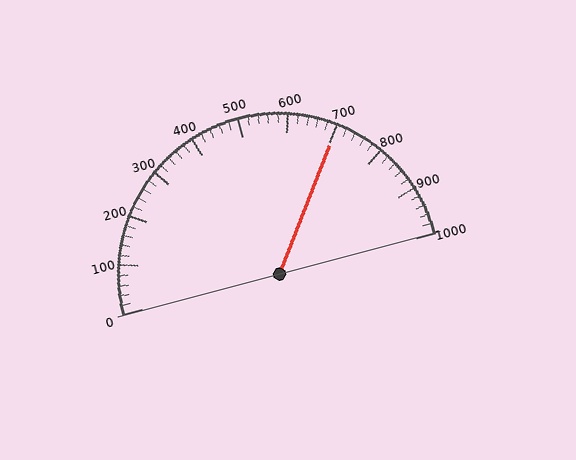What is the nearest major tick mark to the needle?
The nearest major tick mark is 700.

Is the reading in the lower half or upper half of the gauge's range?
The reading is in the upper half of the range (0 to 1000).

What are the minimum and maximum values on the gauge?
The gauge ranges from 0 to 1000.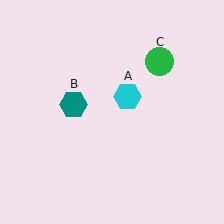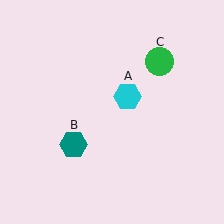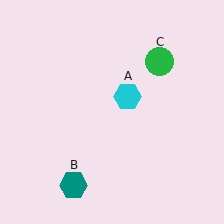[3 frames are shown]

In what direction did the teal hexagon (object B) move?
The teal hexagon (object B) moved down.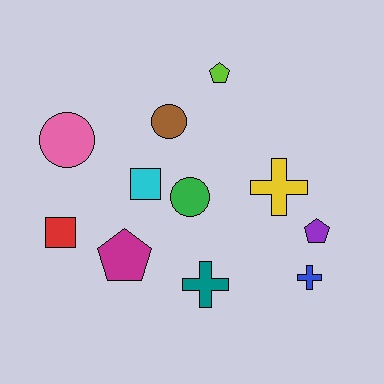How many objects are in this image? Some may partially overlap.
There are 11 objects.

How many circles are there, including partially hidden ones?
There are 3 circles.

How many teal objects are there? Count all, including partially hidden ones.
There is 1 teal object.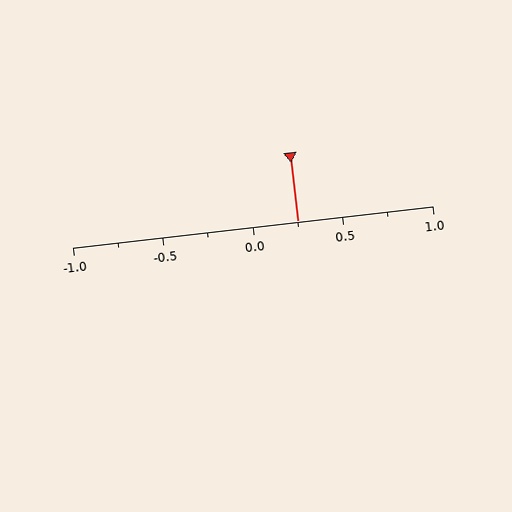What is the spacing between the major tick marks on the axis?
The major ticks are spaced 0.5 apart.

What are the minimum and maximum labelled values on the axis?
The axis runs from -1.0 to 1.0.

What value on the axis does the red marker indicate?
The marker indicates approximately 0.25.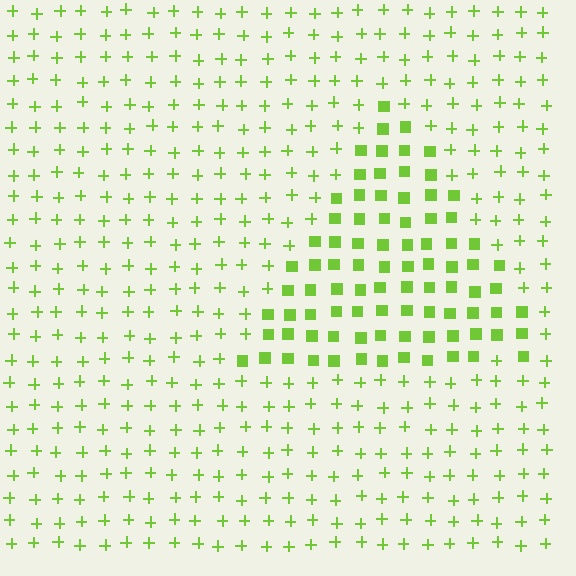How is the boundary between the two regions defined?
The boundary is defined by a change in element shape: squares inside vs. plus signs outside. All elements share the same color and spacing.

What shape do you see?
I see a triangle.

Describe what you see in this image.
The image is filled with small lime elements arranged in a uniform grid. A triangle-shaped region contains squares, while the surrounding area contains plus signs. The boundary is defined purely by the change in element shape.